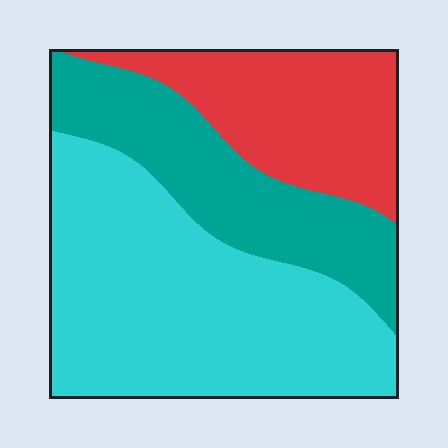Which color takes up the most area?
Cyan, at roughly 50%.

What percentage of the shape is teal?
Teal takes up between a quarter and a half of the shape.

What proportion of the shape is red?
Red takes up about one quarter (1/4) of the shape.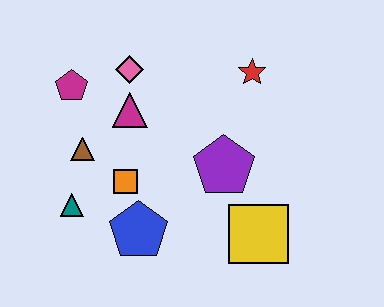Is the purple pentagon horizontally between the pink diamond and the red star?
Yes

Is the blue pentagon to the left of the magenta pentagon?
No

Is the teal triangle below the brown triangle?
Yes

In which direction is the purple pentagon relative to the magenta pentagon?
The purple pentagon is to the right of the magenta pentagon.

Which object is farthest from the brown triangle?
The yellow square is farthest from the brown triangle.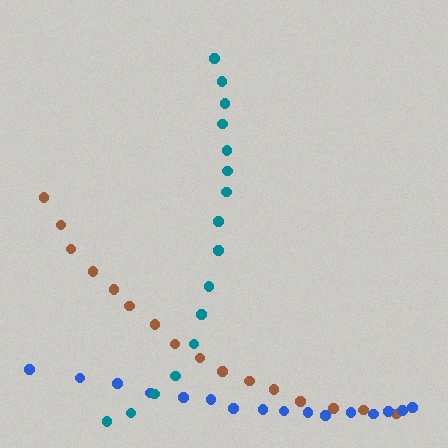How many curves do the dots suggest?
There are 3 distinct paths.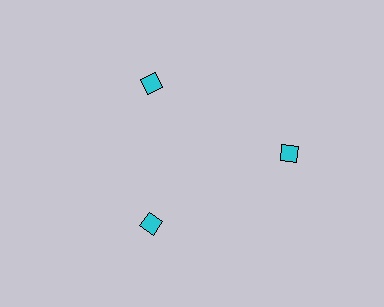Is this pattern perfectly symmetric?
No. The 3 cyan diamonds are arranged in a ring, but one element near the 3 o'clock position is pushed outward from the center, breaking the 3-fold rotational symmetry.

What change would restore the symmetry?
The symmetry would be restored by moving it inward, back onto the ring so that all 3 diamonds sit at equal angles and equal distance from the center.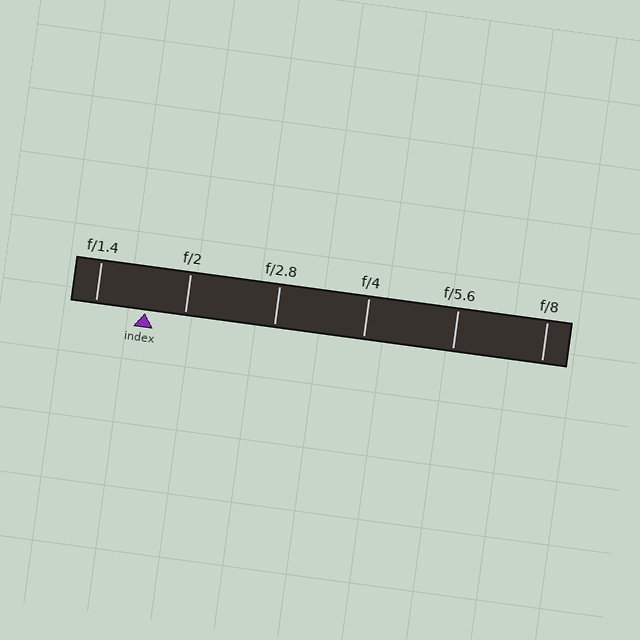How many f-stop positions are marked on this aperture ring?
There are 6 f-stop positions marked.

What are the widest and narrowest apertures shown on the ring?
The widest aperture shown is f/1.4 and the narrowest is f/8.